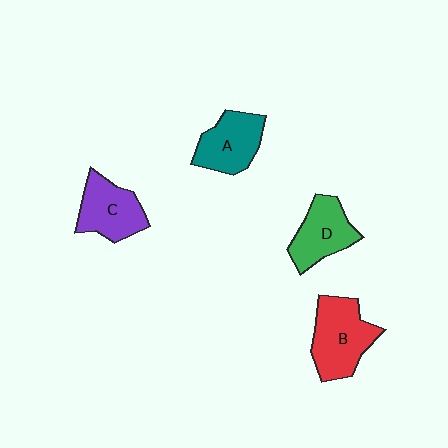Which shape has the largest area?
Shape B (red).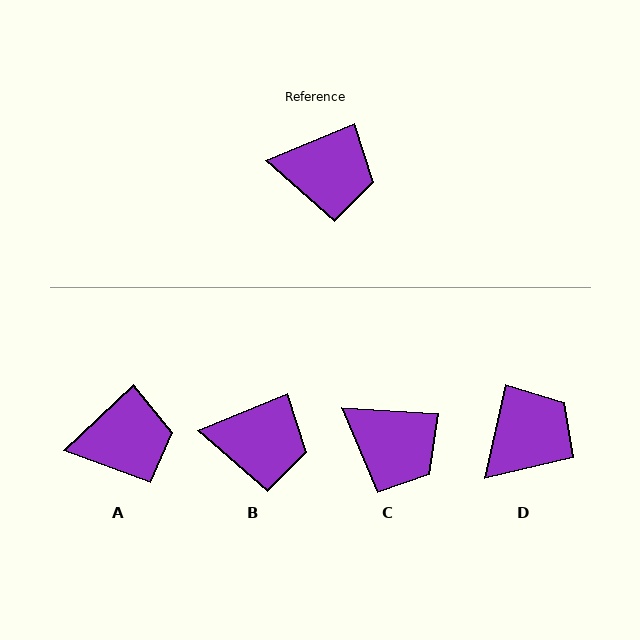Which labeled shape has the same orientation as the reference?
B.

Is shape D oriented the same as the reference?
No, it is off by about 54 degrees.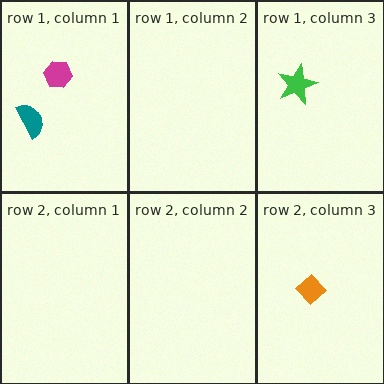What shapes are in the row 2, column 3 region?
The orange diamond.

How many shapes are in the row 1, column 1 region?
2.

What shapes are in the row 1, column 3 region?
The green star.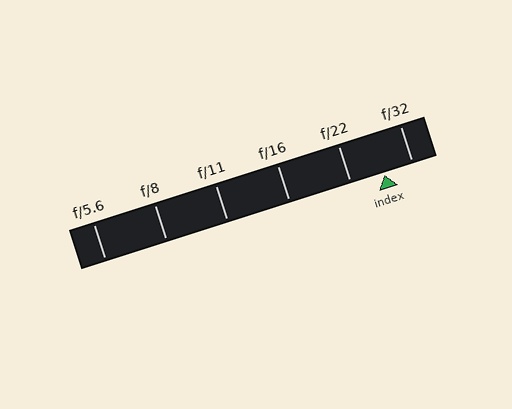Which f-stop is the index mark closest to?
The index mark is closest to f/32.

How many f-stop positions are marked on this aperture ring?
There are 6 f-stop positions marked.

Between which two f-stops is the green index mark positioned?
The index mark is between f/22 and f/32.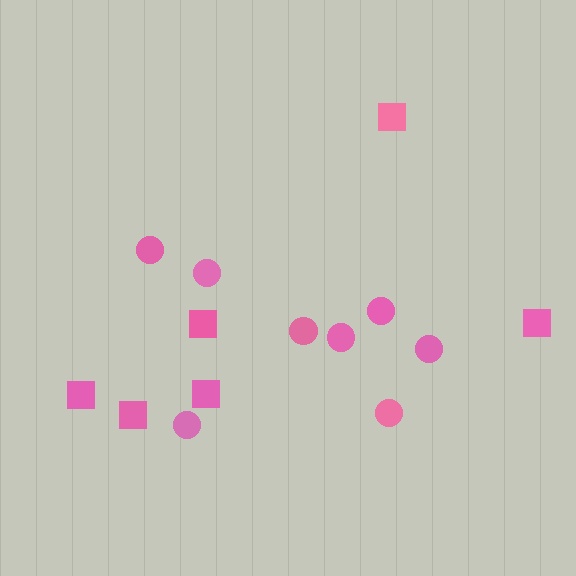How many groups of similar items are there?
There are 2 groups: one group of circles (8) and one group of squares (6).